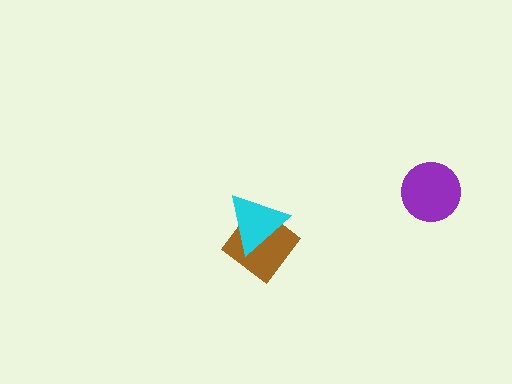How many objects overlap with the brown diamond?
1 object overlaps with the brown diamond.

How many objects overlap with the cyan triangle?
1 object overlaps with the cyan triangle.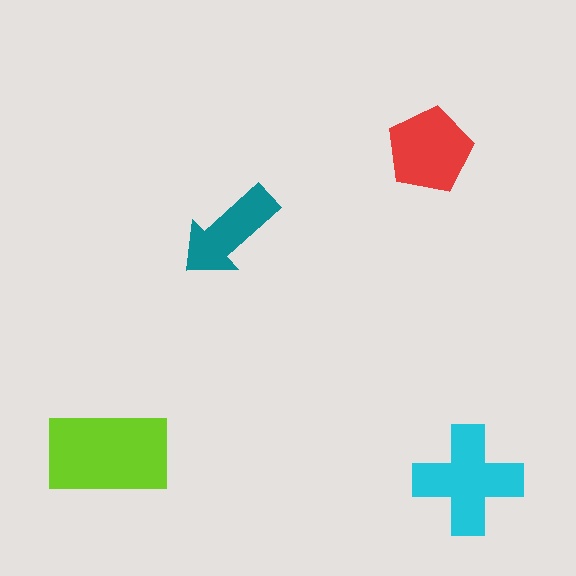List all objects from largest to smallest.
The lime rectangle, the cyan cross, the red pentagon, the teal arrow.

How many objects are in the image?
There are 4 objects in the image.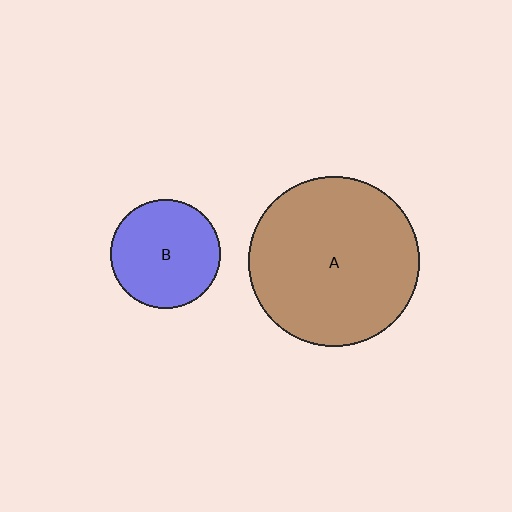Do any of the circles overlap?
No, none of the circles overlap.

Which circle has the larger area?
Circle A (brown).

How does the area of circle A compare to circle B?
Approximately 2.4 times.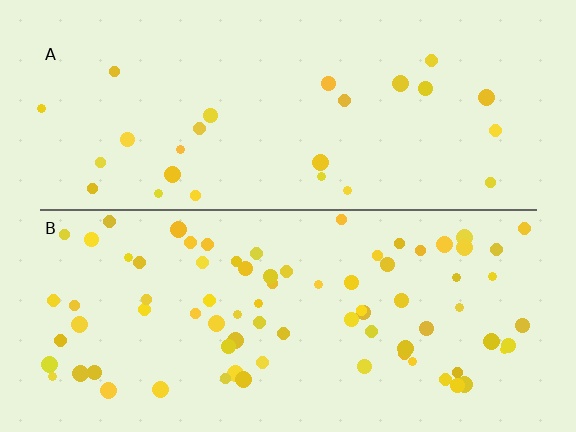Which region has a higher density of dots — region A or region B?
B (the bottom).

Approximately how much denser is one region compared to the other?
Approximately 3.1× — region B over region A.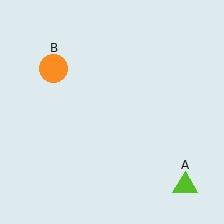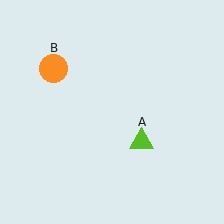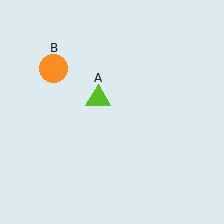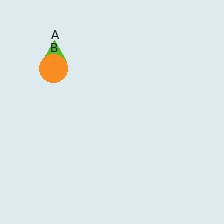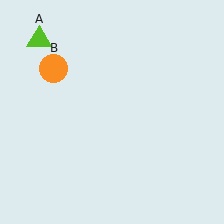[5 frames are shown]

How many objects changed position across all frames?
1 object changed position: lime triangle (object A).